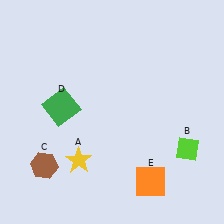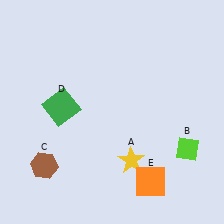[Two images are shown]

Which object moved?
The yellow star (A) moved right.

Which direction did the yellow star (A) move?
The yellow star (A) moved right.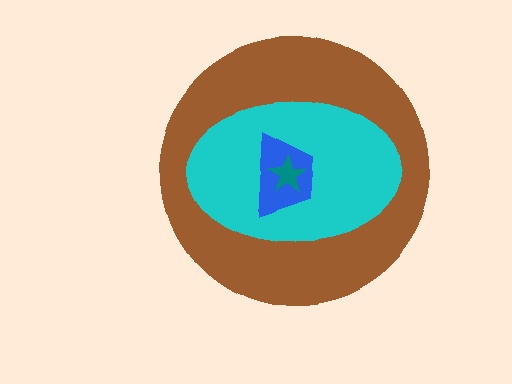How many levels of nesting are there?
4.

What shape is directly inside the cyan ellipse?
The blue trapezoid.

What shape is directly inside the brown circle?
The cyan ellipse.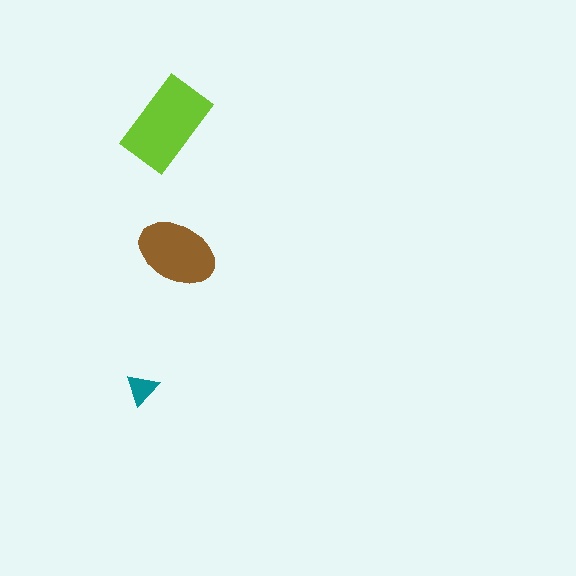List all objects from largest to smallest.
The lime rectangle, the brown ellipse, the teal triangle.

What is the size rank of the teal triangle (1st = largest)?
3rd.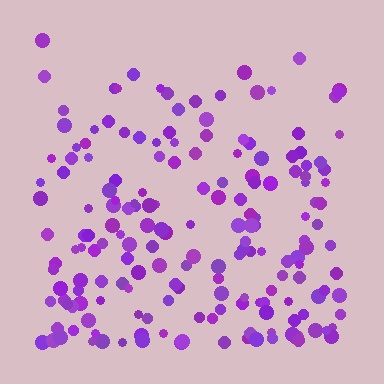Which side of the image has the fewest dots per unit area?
The top.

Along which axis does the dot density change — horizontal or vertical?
Vertical.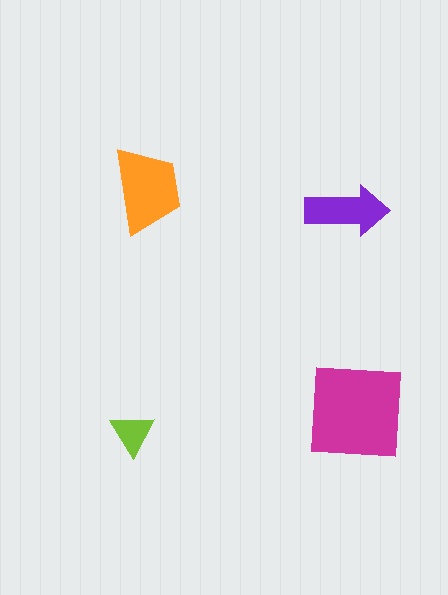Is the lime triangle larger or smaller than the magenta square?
Smaller.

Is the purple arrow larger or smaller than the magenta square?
Smaller.